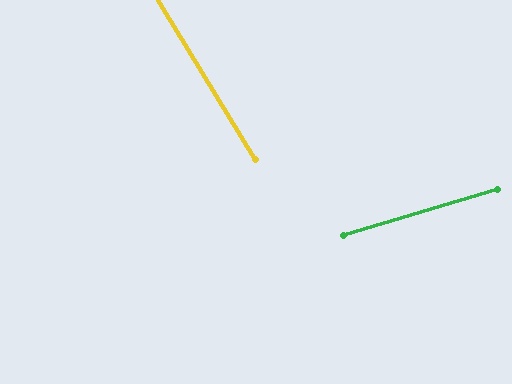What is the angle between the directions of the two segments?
Approximately 75 degrees.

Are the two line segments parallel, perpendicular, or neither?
Neither parallel nor perpendicular — they differ by about 75°.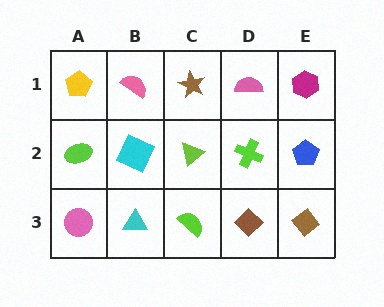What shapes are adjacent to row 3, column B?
A cyan square (row 2, column B), a pink circle (row 3, column A), a lime semicircle (row 3, column C).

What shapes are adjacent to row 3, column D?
A lime cross (row 2, column D), a lime semicircle (row 3, column C), a brown diamond (row 3, column E).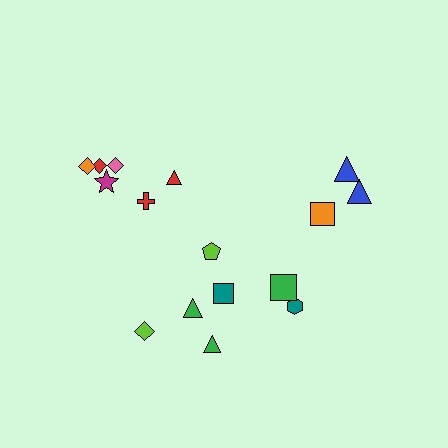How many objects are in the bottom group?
There are 7 objects.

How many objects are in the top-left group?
There are 6 objects.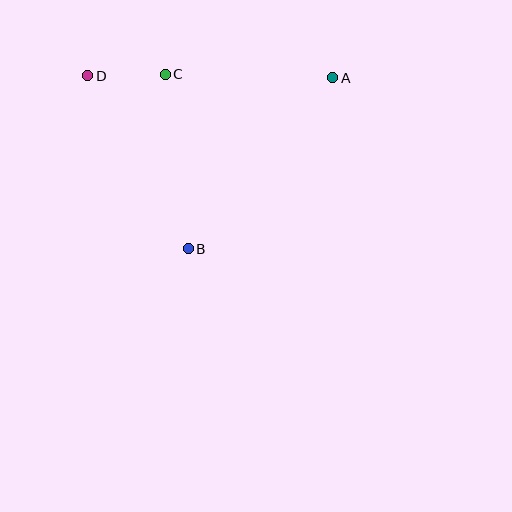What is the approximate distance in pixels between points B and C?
The distance between B and C is approximately 176 pixels.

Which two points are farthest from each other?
Points A and D are farthest from each other.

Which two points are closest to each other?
Points C and D are closest to each other.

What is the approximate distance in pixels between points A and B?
The distance between A and B is approximately 224 pixels.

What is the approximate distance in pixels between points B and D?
The distance between B and D is approximately 200 pixels.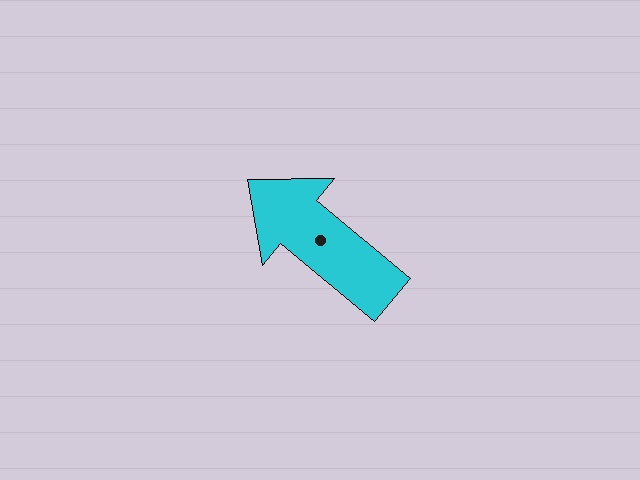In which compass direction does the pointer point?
Northwest.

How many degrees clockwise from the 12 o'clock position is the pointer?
Approximately 310 degrees.